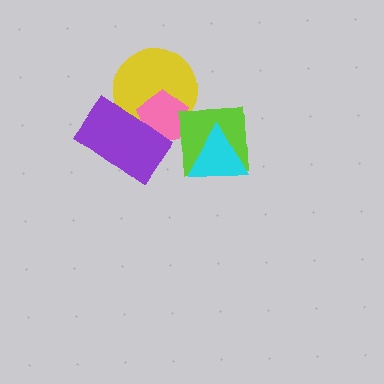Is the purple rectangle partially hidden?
No, no other shape covers it.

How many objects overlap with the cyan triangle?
1 object overlaps with the cyan triangle.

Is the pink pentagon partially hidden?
Yes, it is partially covered by another shape.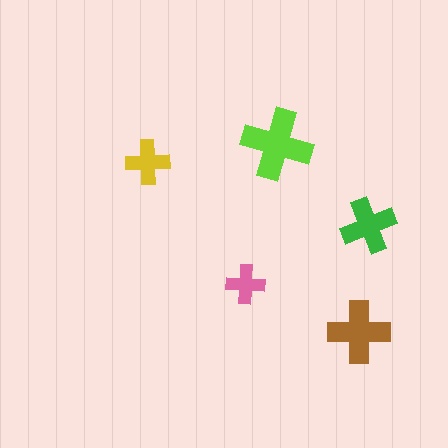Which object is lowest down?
The brown cross is bottommost.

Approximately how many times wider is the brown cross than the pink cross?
About 1.5 times wider.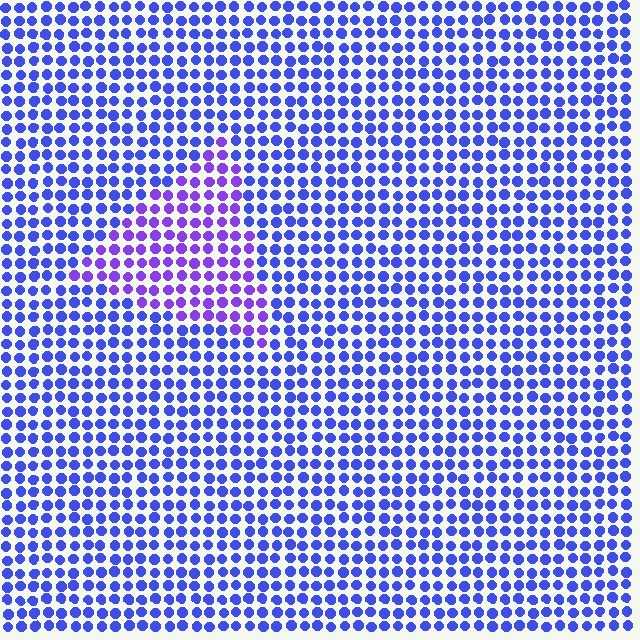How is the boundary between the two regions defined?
The boundary is defined purely by a slight shift in hue (about 32 degrees). Spacing, size, and orientation are identical on both sides.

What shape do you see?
I see a triangle.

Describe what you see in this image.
The image is filled with small blue elements in a uniform arrangement. A triangle-shaped region is visible where the elements are tinted to a slightly different hue, forming a subtle color boundary.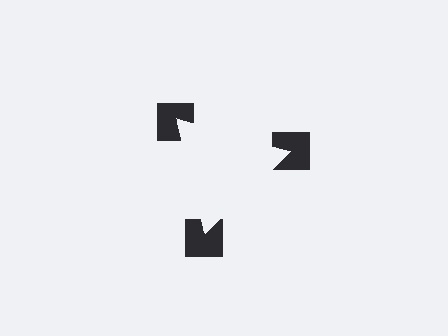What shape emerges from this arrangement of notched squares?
An illusory triangle — its edges are inferred from the aligned wedge cuts in the notched squares, not physically drawn.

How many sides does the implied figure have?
3 sides.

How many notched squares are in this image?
There are 3 — one at each vertex of the illusory triangle.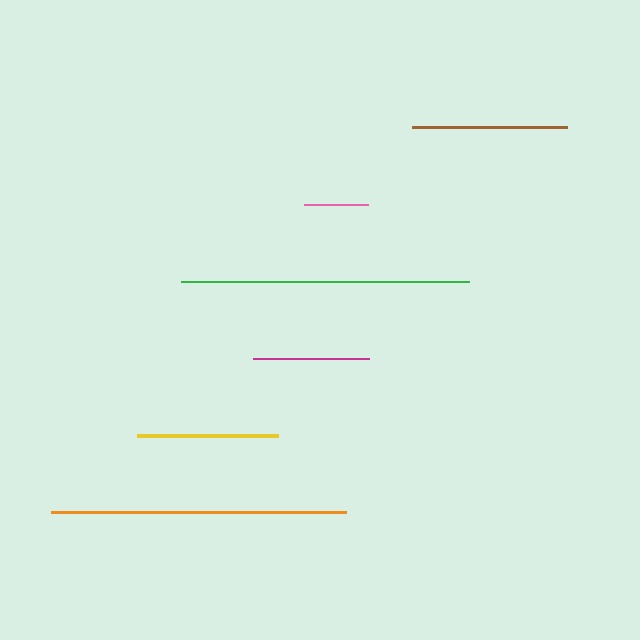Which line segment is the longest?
The orange line is the longest at approximately 295 pixels.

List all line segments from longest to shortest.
From longest to shortest: orange, green, brown, yellow, magenta, pink.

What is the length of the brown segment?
The brown segment is approximately 155 pixels long.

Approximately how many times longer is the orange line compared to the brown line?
The orange line is approximately 1.9 times the length of the brown line.